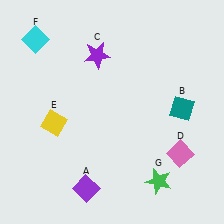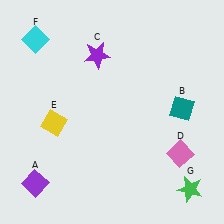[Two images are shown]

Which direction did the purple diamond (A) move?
The purple diamond (A) moved left.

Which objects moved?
The objects that moved are: the purple diamond (A), the green star (G).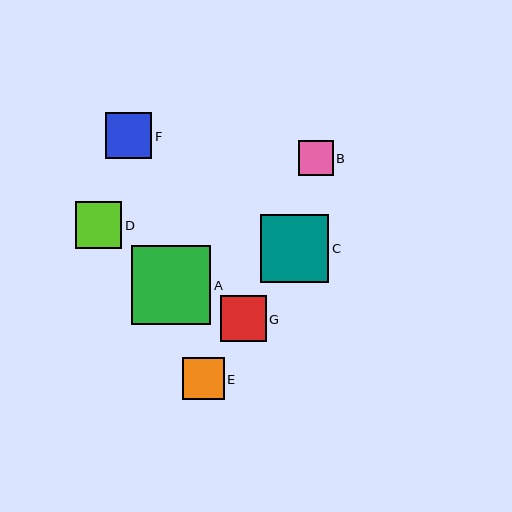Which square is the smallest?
Square B is the smallest with a size of approximately 35 pixels.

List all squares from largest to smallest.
From largest to smallest: A, C, D, G, F, E, B.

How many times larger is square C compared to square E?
Square C is approximately 1.6 times the size of square E.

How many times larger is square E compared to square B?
Square E is approximately 1.2 times the size of square B.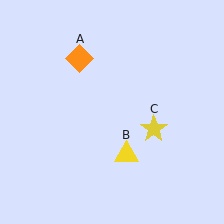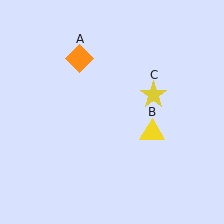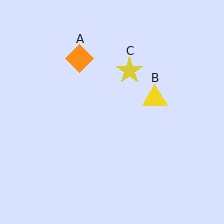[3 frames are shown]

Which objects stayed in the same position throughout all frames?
Orange diamond (object A) remained stationary.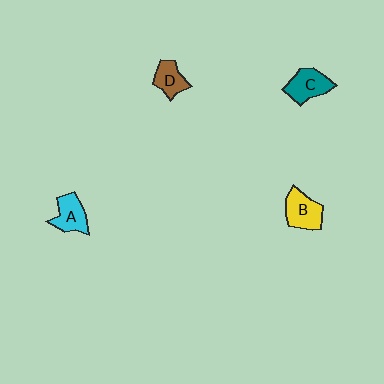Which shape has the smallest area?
Shape D (brown).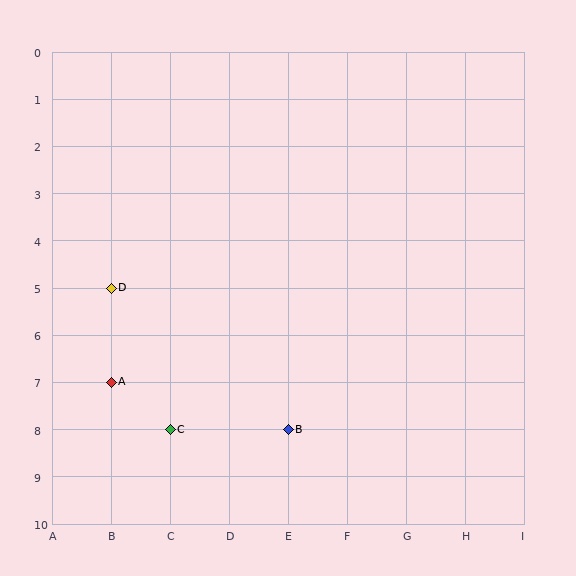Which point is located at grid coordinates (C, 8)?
Point C is at (C, 8).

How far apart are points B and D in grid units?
Points B and D are 3 columns and 3 rows apart (about 4.2 grid units diagonally).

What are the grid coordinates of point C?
Point C is at grid coordinates (C, 8).